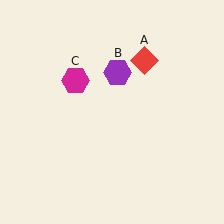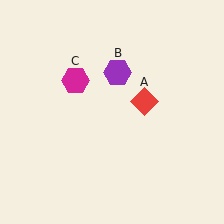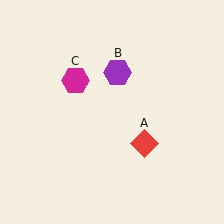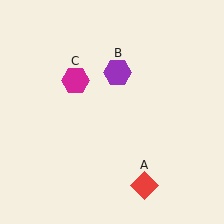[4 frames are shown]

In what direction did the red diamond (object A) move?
The red diamond (object A) moved down.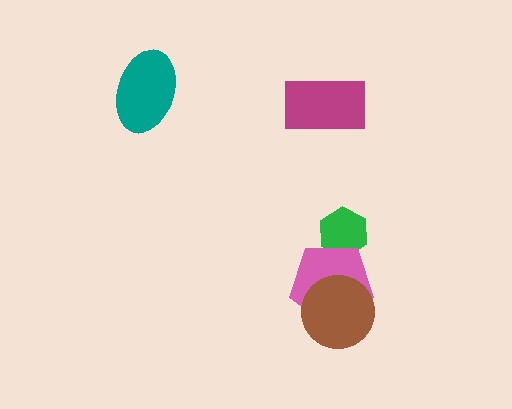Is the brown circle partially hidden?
No, no other shape covers it.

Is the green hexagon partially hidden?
Yes, it is partially covered by another shape.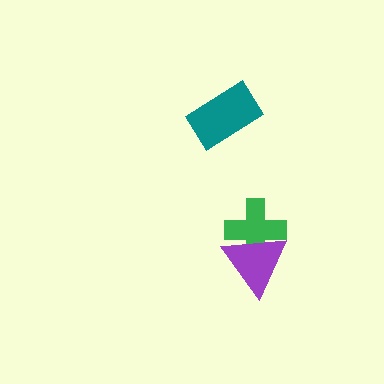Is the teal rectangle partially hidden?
No, no other shape covers it.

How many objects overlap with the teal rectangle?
0 objects overlap with the teal rectangle.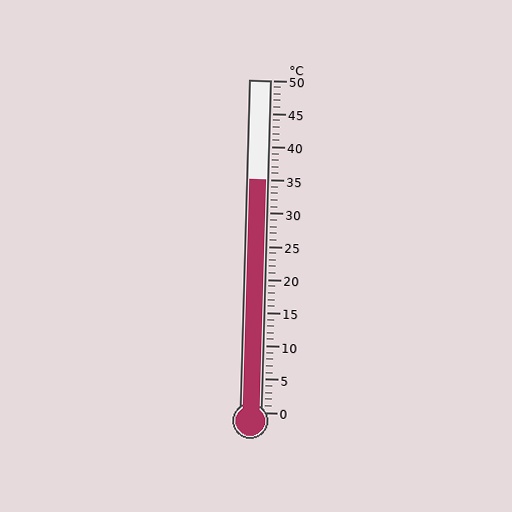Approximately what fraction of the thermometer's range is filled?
The thermometer is filled to approximately 70% of its range.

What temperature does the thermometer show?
The thermometer shows approximately 35°C.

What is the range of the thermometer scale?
The thermometer scale ranges from 0°C to 50°C.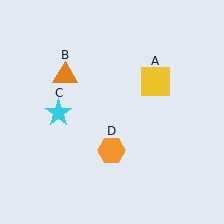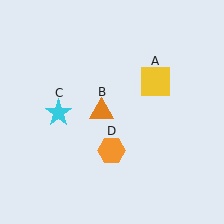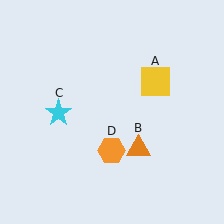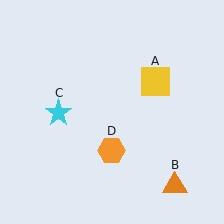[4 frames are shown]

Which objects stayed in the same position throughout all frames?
Yellow square (object A) and cyan star (object C) and orange hexagon (object D) remained stationary.